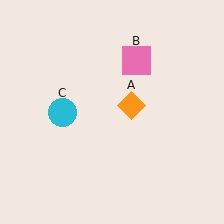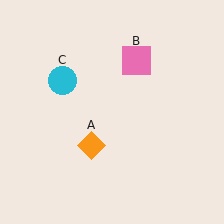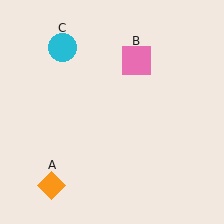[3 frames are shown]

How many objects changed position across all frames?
2 objects changed position: orange diamond (object A), cyan circle (object C).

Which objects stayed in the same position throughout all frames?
Pink square (object B) remained stationary.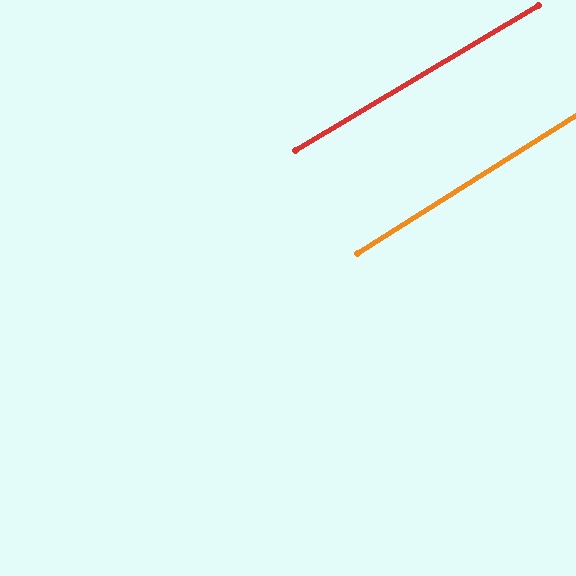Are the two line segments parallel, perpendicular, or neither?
Parallel — their directions differ by only 1.4°.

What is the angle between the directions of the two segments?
Approximately 1 degree.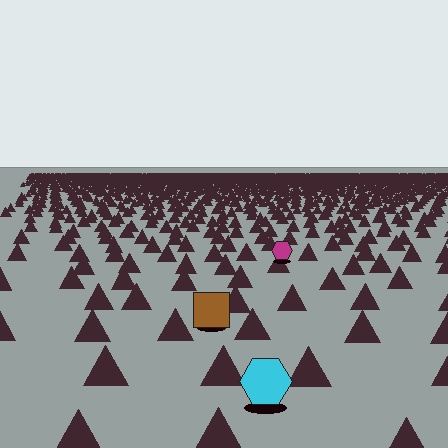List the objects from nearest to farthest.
From nearest to farthest: the cyan hexagon, the brown square, the magenta hexagon.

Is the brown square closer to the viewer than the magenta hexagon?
Yes. The brown square is closer — you can tell from the texture gradient: the ground texture is coarser near it.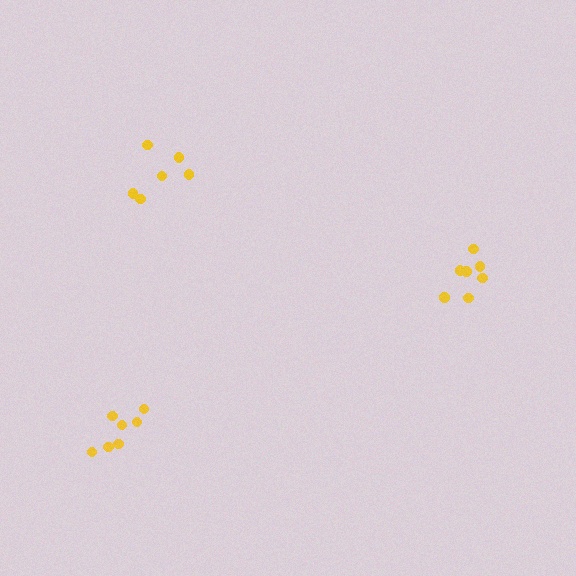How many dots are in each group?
Group 1: 8 dots, Group 2: 7 dots, Group 3: 6 dots (21 total).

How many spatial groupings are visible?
There are 3 spatial groupings.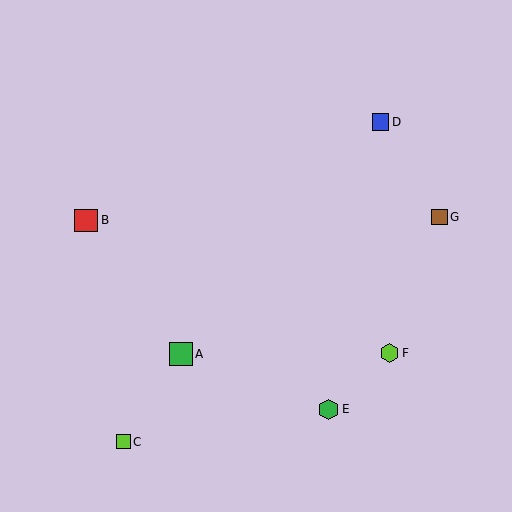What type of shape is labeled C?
Shape C is a lime square.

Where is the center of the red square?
The center of the red square is at (86, 220).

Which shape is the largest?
The red square (labeled B) is the largest.